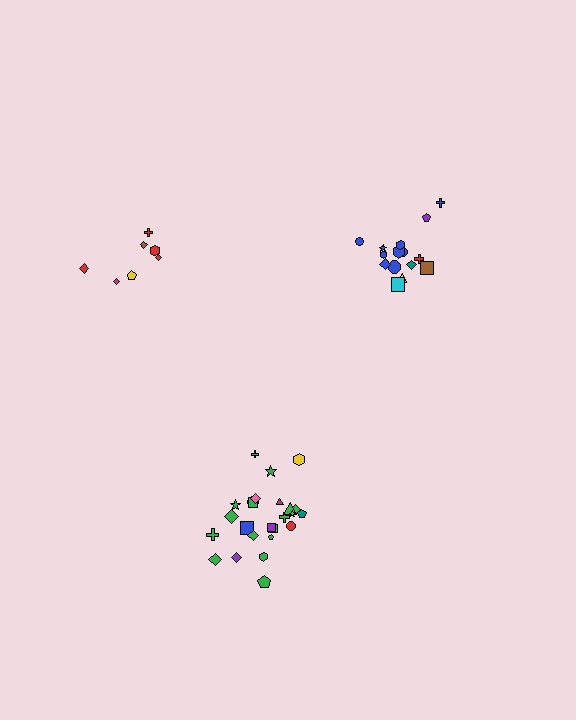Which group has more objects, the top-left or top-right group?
The top-right group.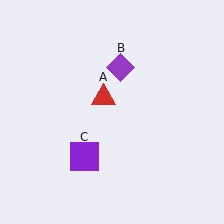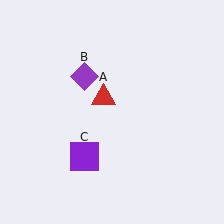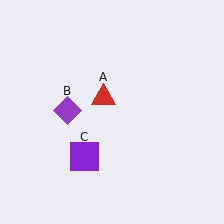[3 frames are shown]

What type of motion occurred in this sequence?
The purple diamond (object B) rotated counterclockwise around the center of the scene.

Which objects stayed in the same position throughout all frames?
Red triangle (object A) and purple square (object C) remained stationary.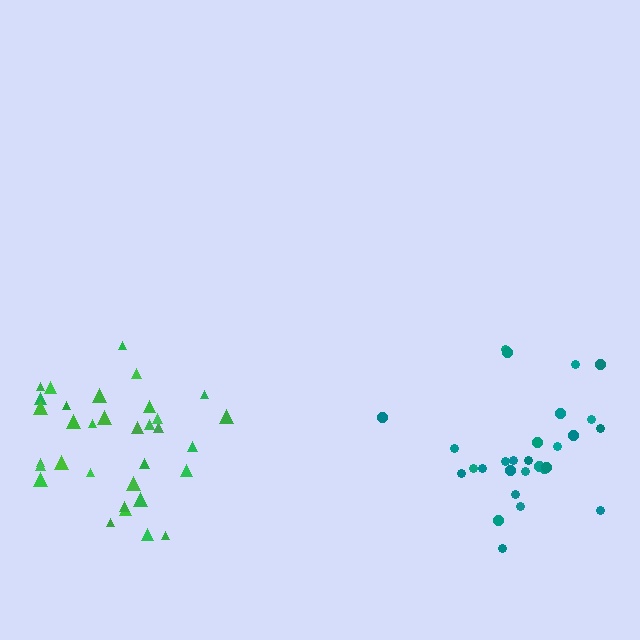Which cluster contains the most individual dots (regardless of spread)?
Green (33).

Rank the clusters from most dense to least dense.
green, teal.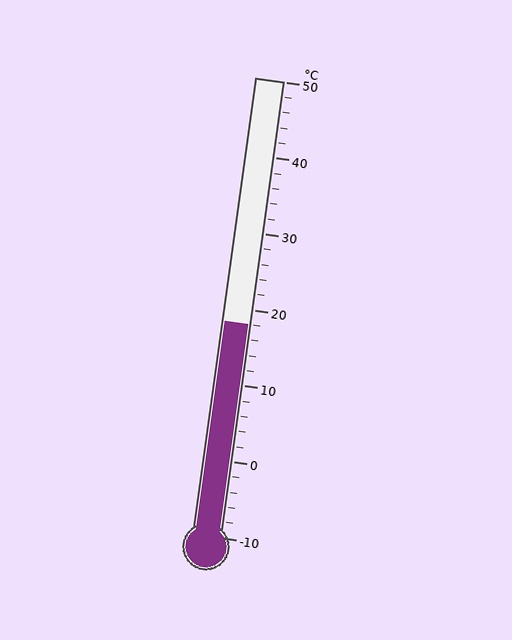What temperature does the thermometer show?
The thermometer shows approximately 18°C.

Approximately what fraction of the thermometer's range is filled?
The thermometer is filled to approximately 45% of its range.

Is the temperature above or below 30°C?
The temperature is below 30°C.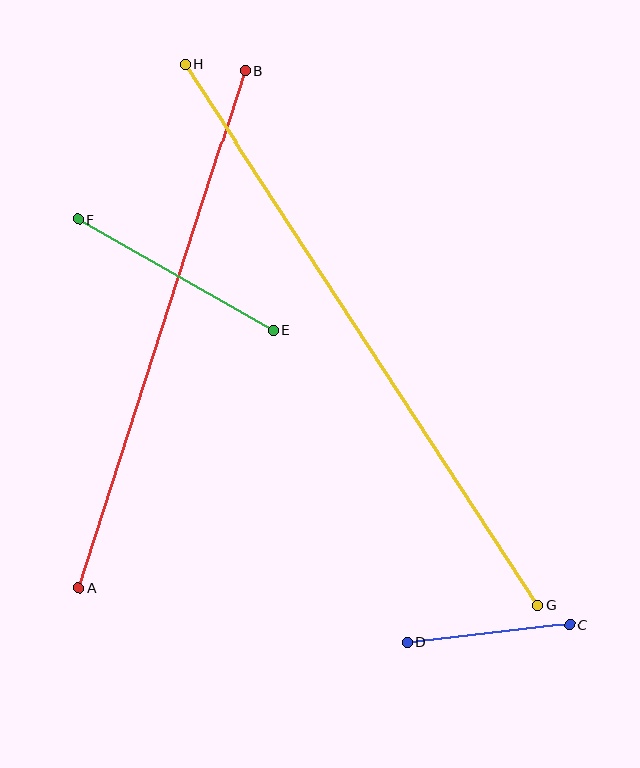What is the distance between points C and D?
The distance is approximately 163 pixels.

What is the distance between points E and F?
The distance is approximately 224 pixels.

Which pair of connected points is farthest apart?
Points G and H are farthest apart.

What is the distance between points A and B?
The distance is approximately 544 pixels.